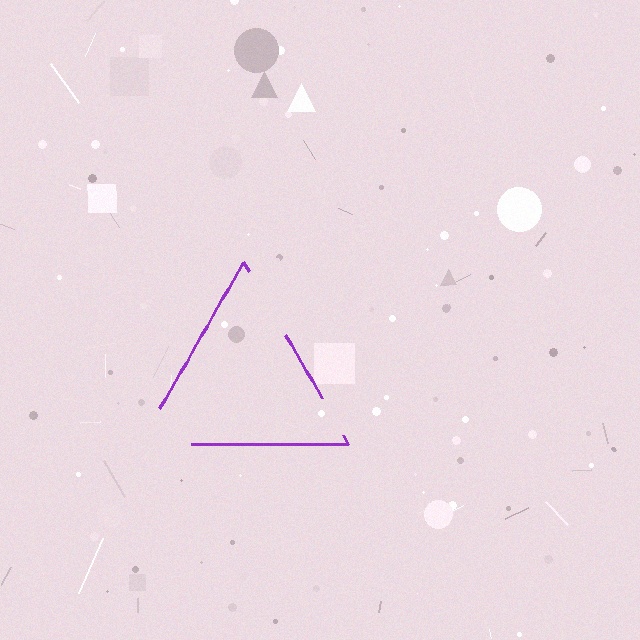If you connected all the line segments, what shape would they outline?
They would outline a triangle.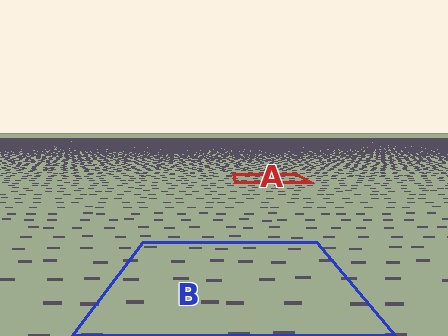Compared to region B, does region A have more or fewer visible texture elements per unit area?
Region A has more texture elements per unit area — they are packed more densely because it is farther away.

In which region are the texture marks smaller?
The texture marks are smaller in region A, because it is farther away.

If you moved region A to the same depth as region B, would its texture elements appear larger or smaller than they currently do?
They would appear larger. At a closer depth, the same texture elements are projected at a bigger on-screen size.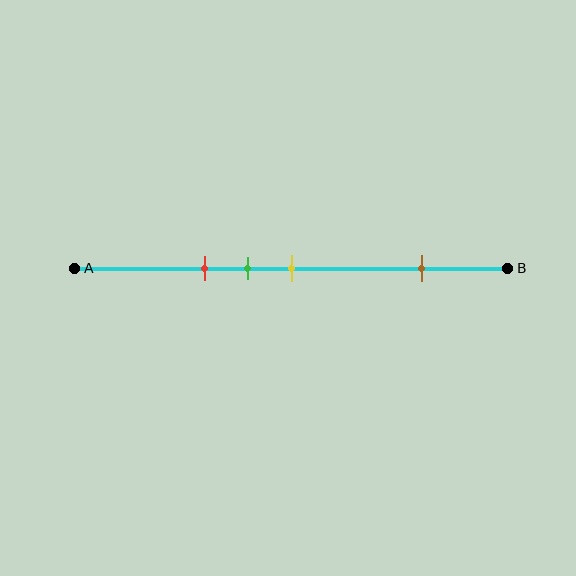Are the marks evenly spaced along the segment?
No, the marks are not evenly spaced.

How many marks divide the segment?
There are 4 marks dividing the segment.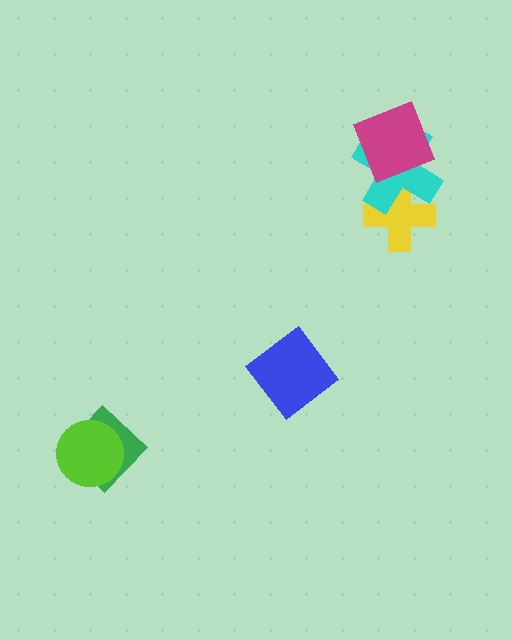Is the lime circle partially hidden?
No, no other shape covers it.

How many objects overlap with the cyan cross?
2 objects overlap with the cyan cross.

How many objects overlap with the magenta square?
1 object overlaps with the magenta square.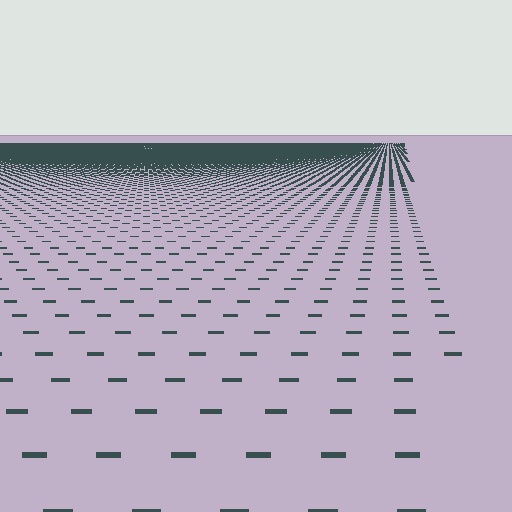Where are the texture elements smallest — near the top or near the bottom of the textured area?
Near the top.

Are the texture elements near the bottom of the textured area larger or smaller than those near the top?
Larger. Near the bottom, elements are closer to the viewer and appear at a bigger on-screen size.